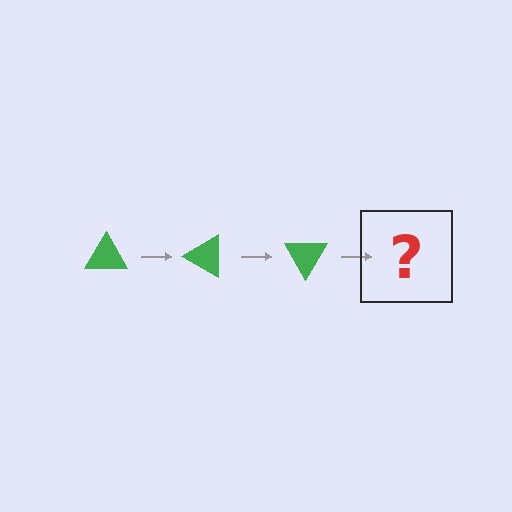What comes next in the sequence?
The next element should be a green triangle rotated 90 degrees.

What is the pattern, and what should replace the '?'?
The pattern is that the triangle rotates 30 degrees each step. The '?' should be a green triangle rotated 90 degrees.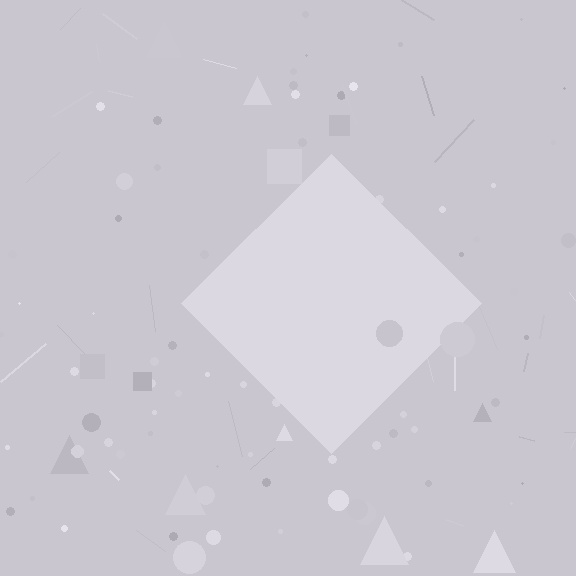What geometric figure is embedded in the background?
A diamond is embedded in the background.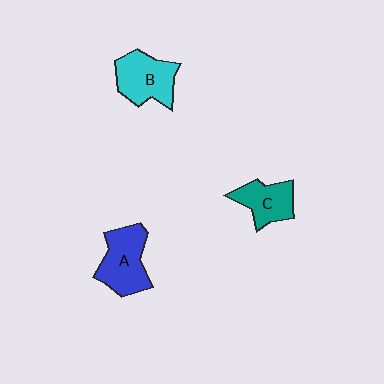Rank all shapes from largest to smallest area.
From largest to smallest: A (blue), B (cyan), C (teal).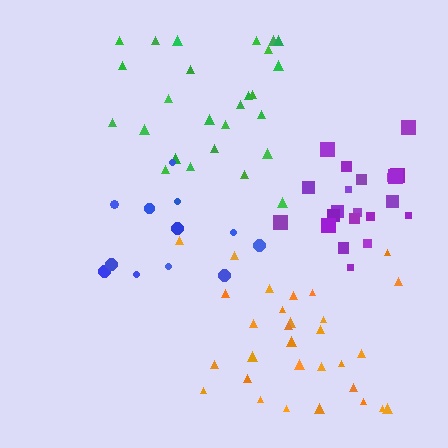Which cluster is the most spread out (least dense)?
Green.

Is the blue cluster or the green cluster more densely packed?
Blue.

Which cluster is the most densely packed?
Purple.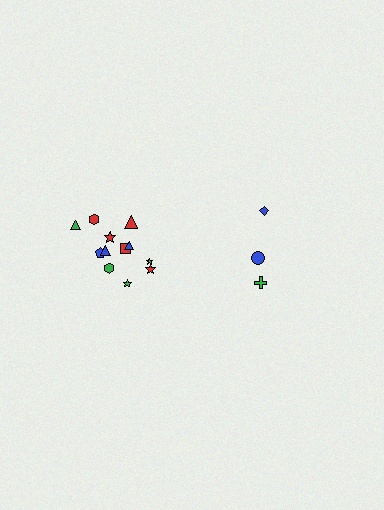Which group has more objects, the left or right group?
The left group.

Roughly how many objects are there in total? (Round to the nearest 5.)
Roughly 15 objects in total.